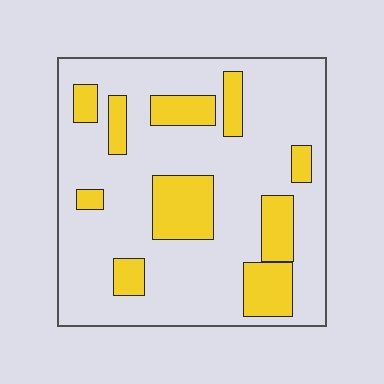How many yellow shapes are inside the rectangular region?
10.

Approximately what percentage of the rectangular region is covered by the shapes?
Approximately 25%.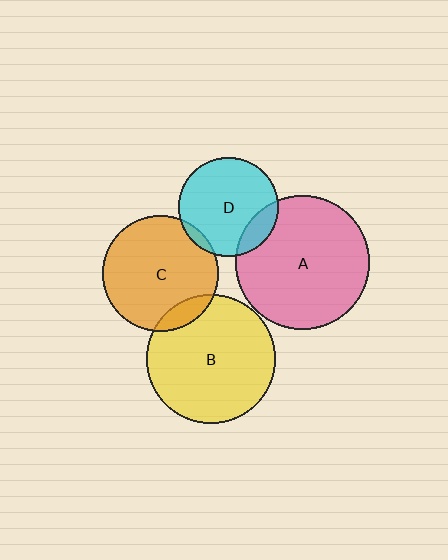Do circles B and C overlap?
Yes.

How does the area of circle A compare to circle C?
Approximately 1.3 times.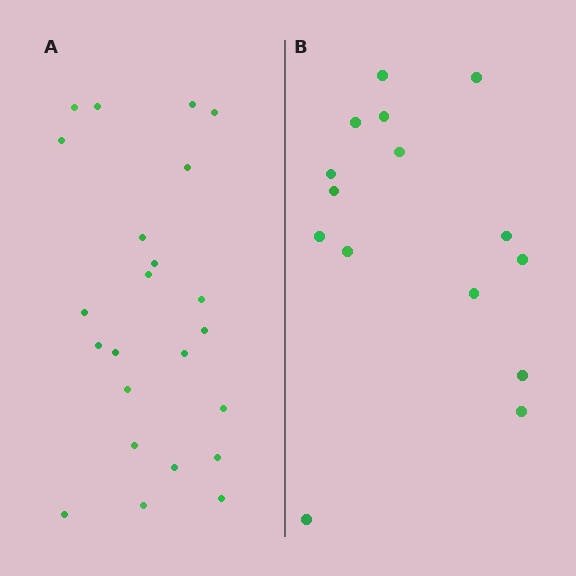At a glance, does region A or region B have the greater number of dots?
Region A (the left region) has more dots.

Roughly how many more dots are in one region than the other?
Region A has roughly 8 or so more dots than region B.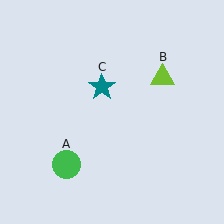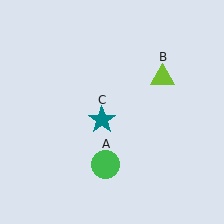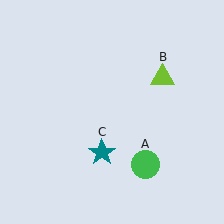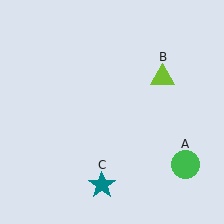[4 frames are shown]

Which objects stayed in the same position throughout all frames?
Lime triangle (object B) remained stationary.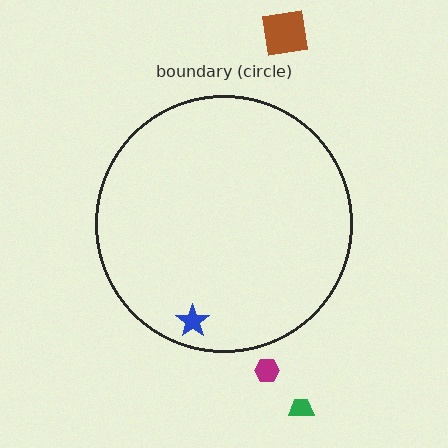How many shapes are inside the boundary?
1 inside, 3 outside.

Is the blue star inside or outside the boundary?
Inside.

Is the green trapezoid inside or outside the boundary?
Outside.